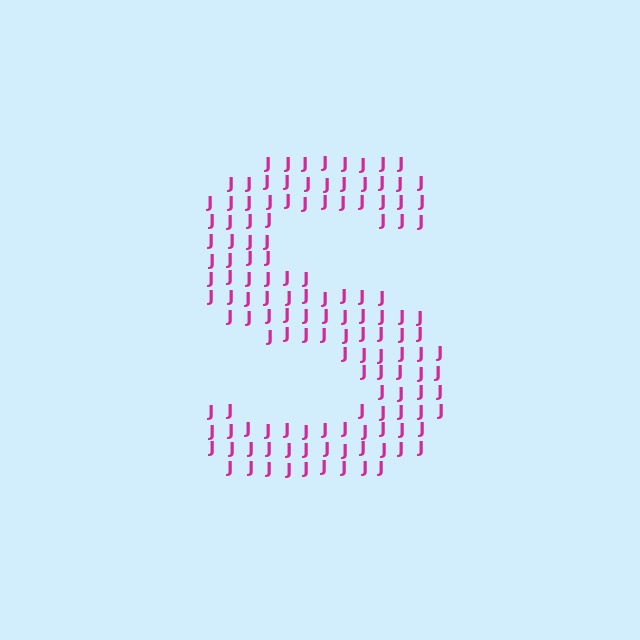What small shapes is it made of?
It is made of small letter J's.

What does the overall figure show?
The overall figure shows the letter S.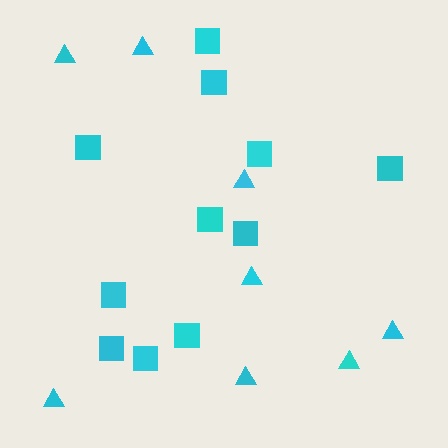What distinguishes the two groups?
There are 2 groups: one group of triangles (8) and one group of squares (11).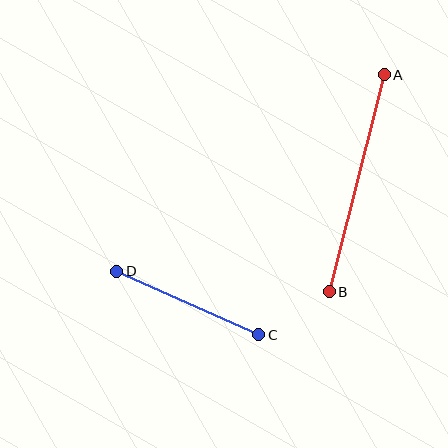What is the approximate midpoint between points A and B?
The midpoint is at approximately (357, 183) pixels.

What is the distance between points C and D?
The distance is approximately 155 pixels.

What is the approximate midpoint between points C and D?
The midpoint is at approximately (188, 303) pixels.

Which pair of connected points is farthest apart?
Points A and B are farthest apart.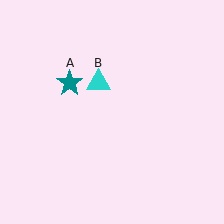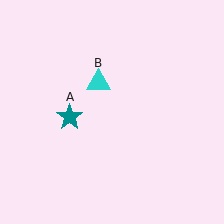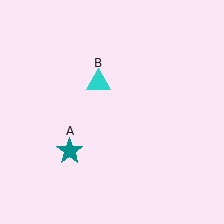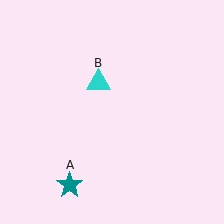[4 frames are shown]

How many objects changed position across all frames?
1 object changed position: teal star (object A).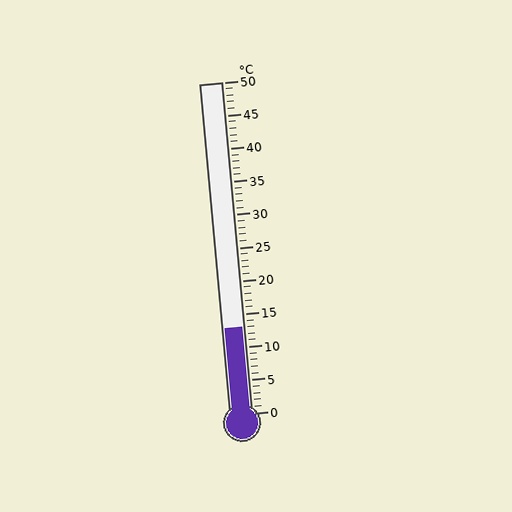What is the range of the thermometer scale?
The thermometer scale ranges from 0°C to 50°C.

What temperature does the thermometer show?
The thermometer shows approximately 13°C.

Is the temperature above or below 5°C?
The temperature is above 5°C.